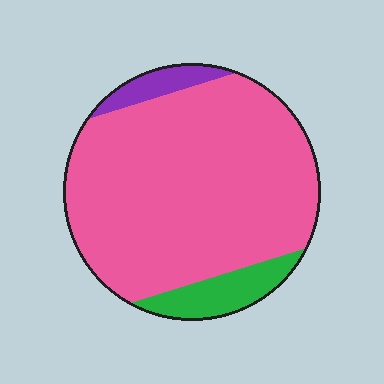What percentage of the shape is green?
Green covers 10% of the shape.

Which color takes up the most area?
Pink, at roughly 85%.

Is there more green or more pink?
Pink.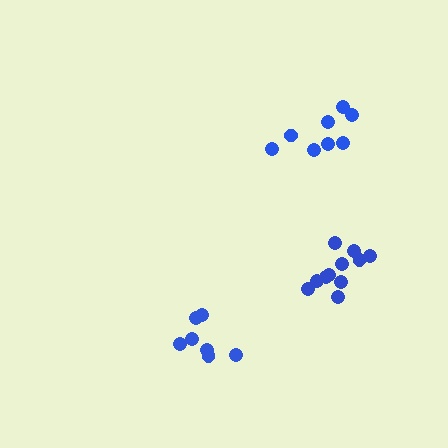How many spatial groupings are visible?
There are 3 spatial groupings.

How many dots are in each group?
Group 1: 7 dots, Group 2: 8 dots, Group 3: 11 dots (26 total).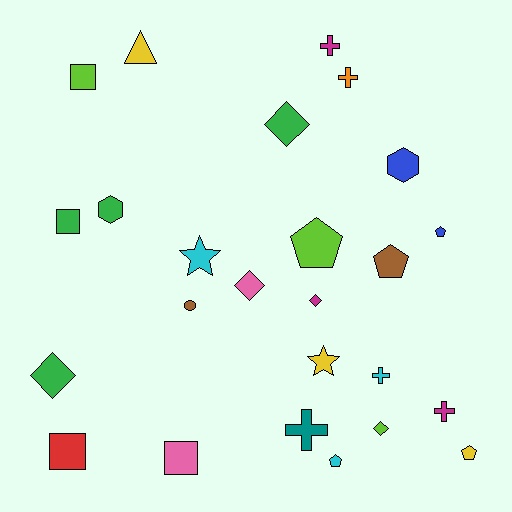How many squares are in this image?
There are 4 squares.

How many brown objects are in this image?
There are 2 brown objects.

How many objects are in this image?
There are 25 objects.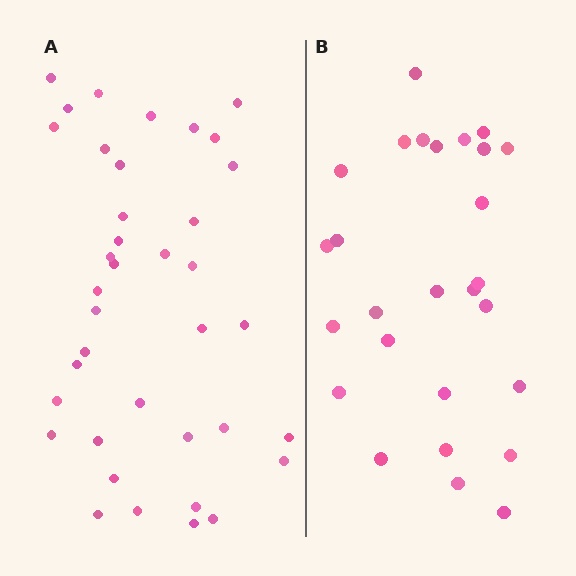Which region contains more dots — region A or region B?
Region A (the left region) has more dots.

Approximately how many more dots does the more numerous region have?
Region A has roughly 12 or so more dots than region B.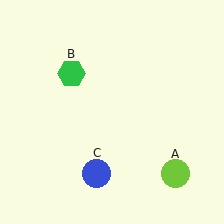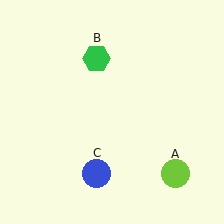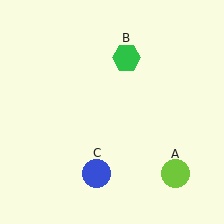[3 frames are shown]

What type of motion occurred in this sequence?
The green hexagon (object B) rotated clockwise around the center of the scene.